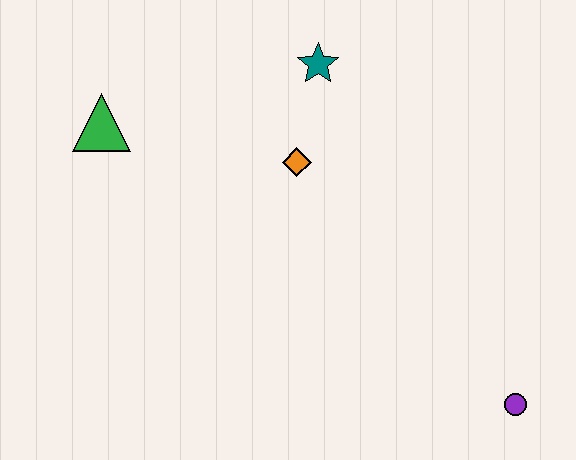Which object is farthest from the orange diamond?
The purple circle is farthest from the orange diamond.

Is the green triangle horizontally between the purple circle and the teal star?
No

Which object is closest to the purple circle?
The orange diamond is closest to the purple circle.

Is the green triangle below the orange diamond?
No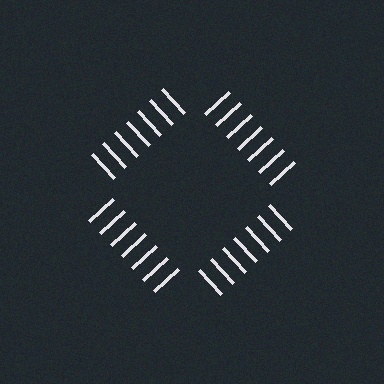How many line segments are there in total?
28 — 7 along each of the 4 edges.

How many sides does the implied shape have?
4 sides — the line-ends trace a square.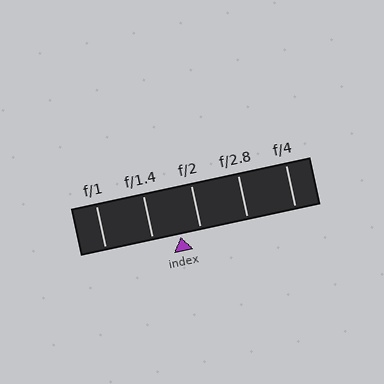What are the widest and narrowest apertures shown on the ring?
The widest aperture shown is f/1 and the narrowest is f/4.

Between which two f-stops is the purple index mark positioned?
The index mark is between f/1.4 and f/2.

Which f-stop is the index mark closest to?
The index mark is closest to f/2.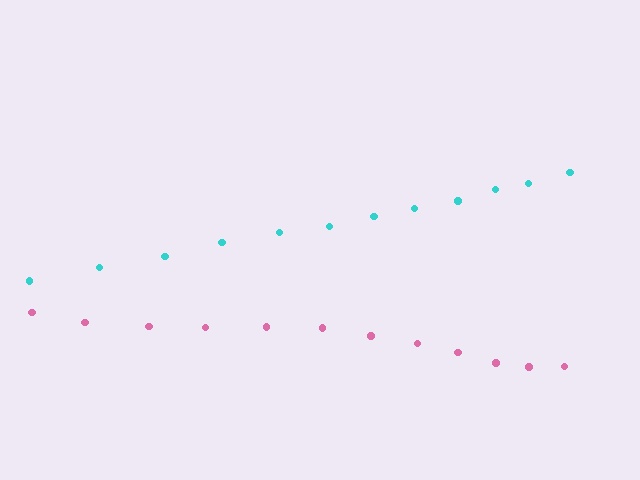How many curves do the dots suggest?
There are 2 distinct paths.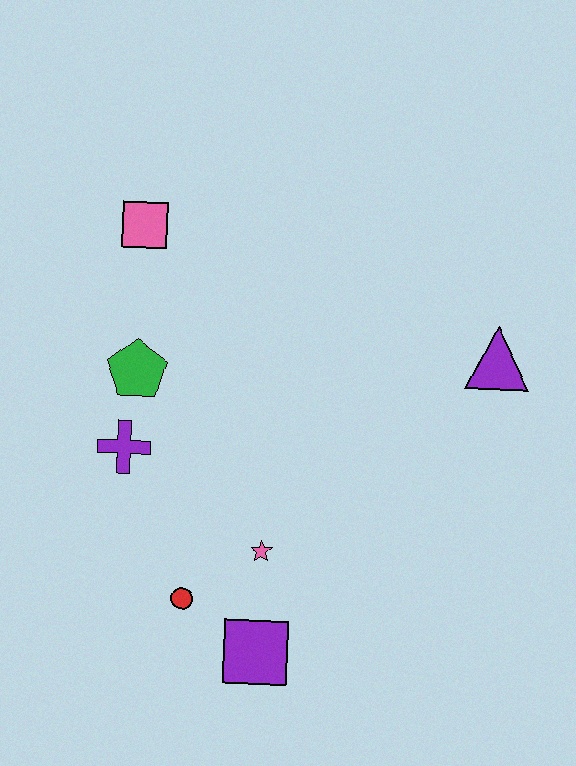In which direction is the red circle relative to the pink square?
The red circle is below the pink square.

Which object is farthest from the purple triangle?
The red circle is farthest from the purple triangle.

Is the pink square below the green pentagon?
No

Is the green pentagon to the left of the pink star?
Yes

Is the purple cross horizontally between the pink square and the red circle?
No